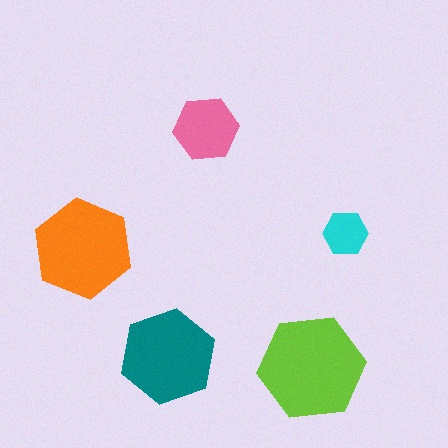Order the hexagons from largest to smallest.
the lime one, the orange one, the teal one, the pink one, the cyan one.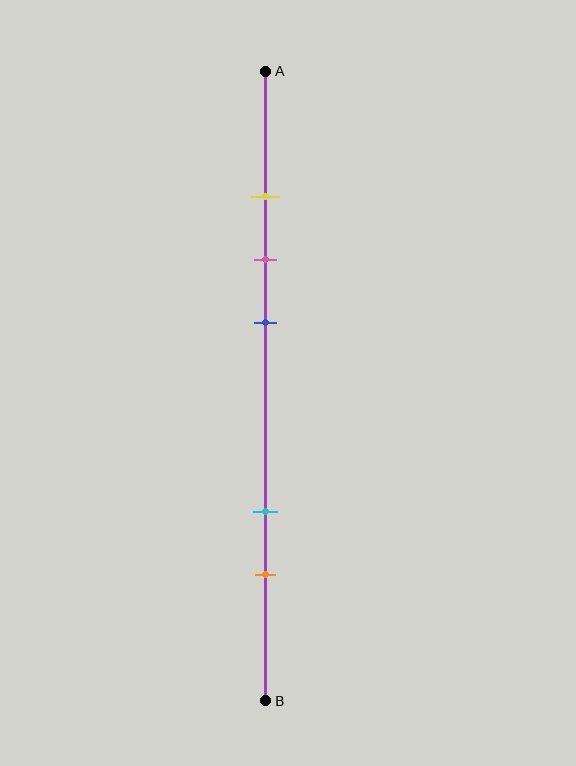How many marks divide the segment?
There are 5 marks dividing the segment.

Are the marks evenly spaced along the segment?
No, the marks are not evenly spaced.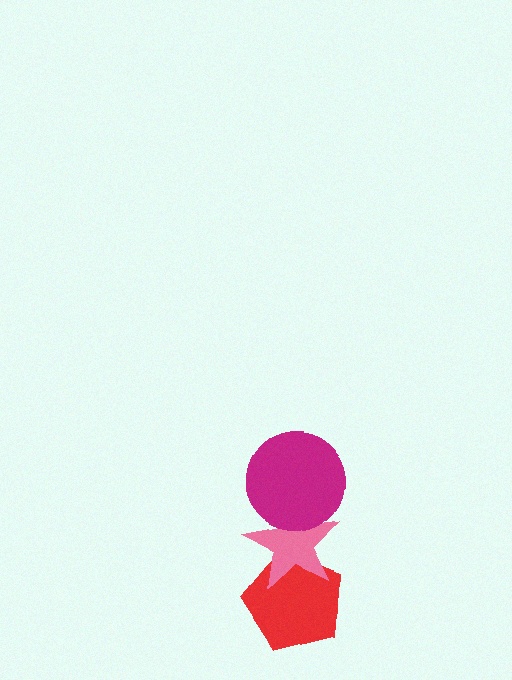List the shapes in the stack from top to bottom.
From top to bottom: the magenta circle, the pink star, the red pentagon.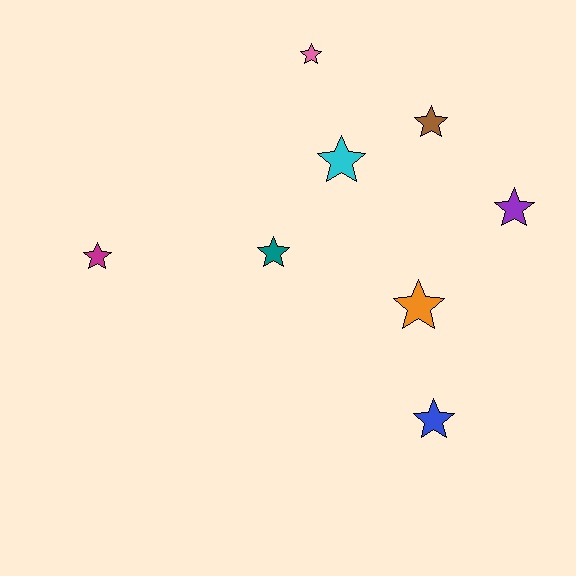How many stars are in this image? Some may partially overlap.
There are 8 stars.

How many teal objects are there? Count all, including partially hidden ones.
There is 1 teal object.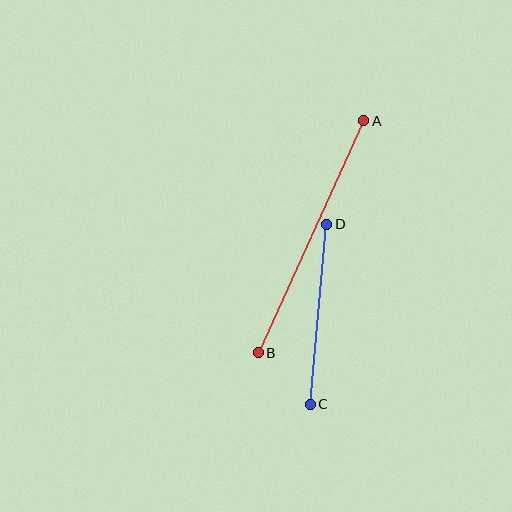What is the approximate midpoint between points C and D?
The midpoint is at approximately (319, 314) pixels.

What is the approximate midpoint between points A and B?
The midpoint is at approximately (311, 237) pixels.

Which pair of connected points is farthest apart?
Points A and B are farthest apart.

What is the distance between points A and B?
The distance is approximately 255 pixels.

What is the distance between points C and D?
The distance is approximately 181 pixels.